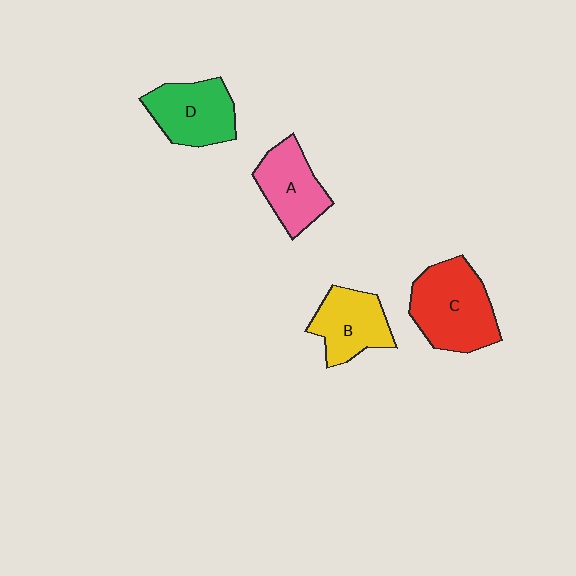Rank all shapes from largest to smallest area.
From largest to smallest: C (red), D (green), A (pink), B (yellow).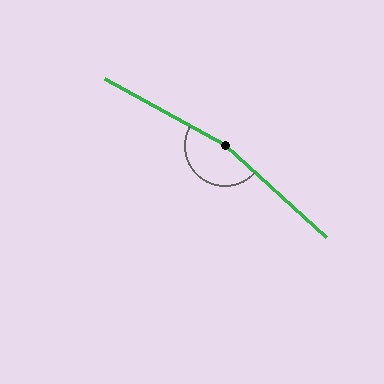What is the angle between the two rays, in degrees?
Approximately 167 degrees.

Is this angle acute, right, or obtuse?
It is obtuse.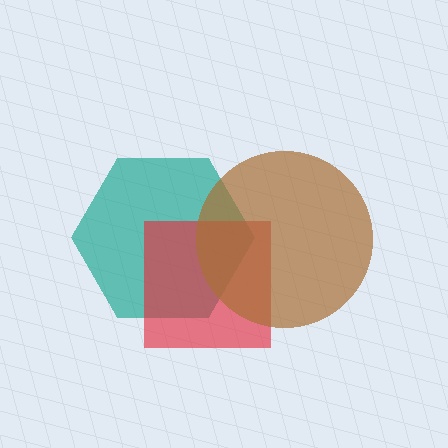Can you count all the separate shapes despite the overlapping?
Yes, there are 3 separate shapes.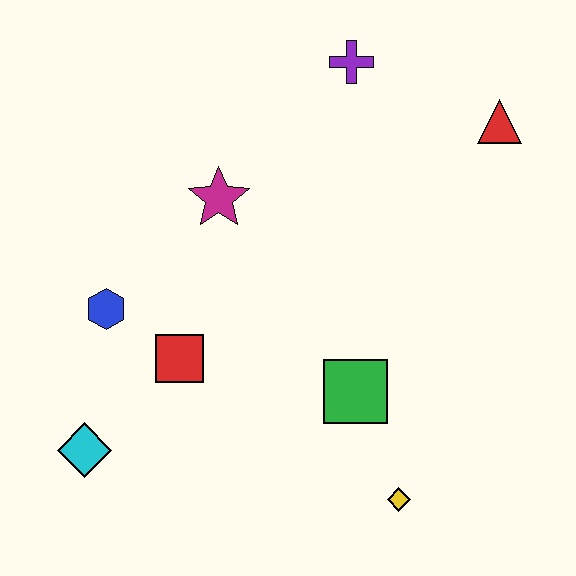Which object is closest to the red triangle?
The purple cross is closest to the red triangle.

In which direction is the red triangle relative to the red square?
The red triangle is to the right of the red square.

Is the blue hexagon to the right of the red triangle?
No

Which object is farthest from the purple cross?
The cyan diamond is farthest from the purple cross.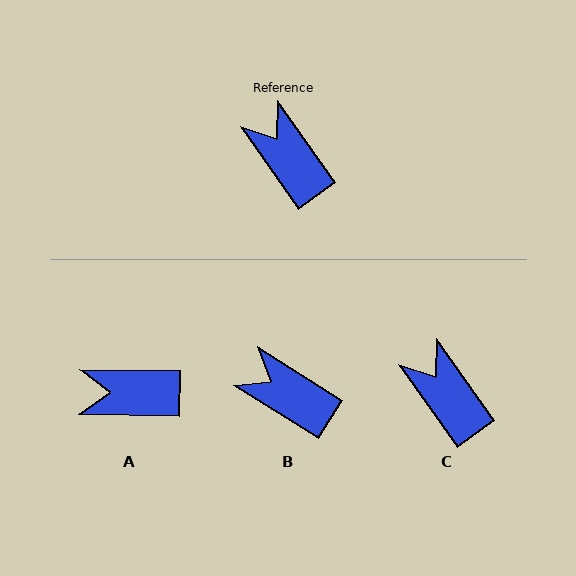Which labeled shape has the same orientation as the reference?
C.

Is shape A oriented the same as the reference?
No, it is off by about 54 degrees.